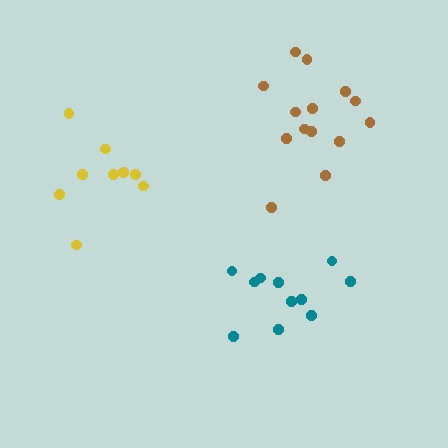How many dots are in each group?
Group 1: 9 dots, Group 2: 11 dots, Group 3: 14 dots (34 total).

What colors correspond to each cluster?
The clusters are colored: yellow, teal, brown.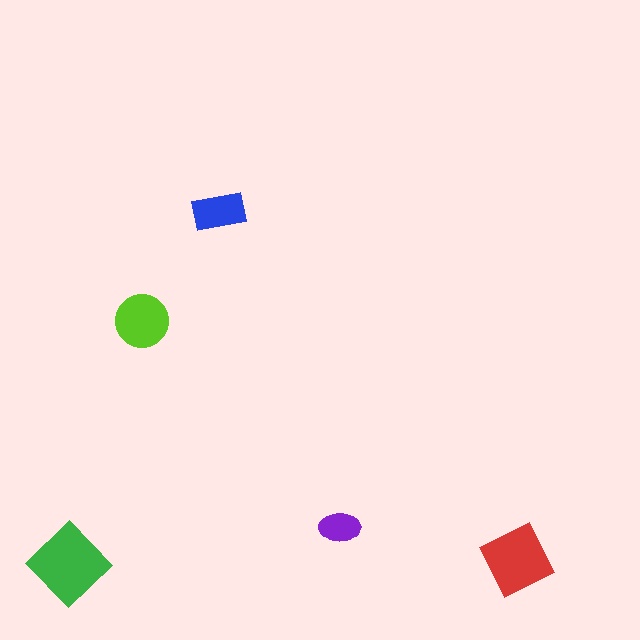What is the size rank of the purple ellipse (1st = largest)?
5th.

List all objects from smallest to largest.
The purple ellipse, the blue rectangle, the lime circle, the red diamond, the green diamond.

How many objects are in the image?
There are 5 objects in the image.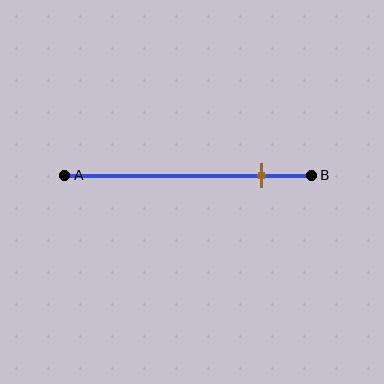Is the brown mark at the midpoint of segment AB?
No, the mark is at about 80% from A, not at the 50% midpoint.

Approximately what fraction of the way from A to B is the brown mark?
The brown mark is approximately 80% of the way from A to B.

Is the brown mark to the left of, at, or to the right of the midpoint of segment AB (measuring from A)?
The brown mark is to the right of the midpoint of segment AB.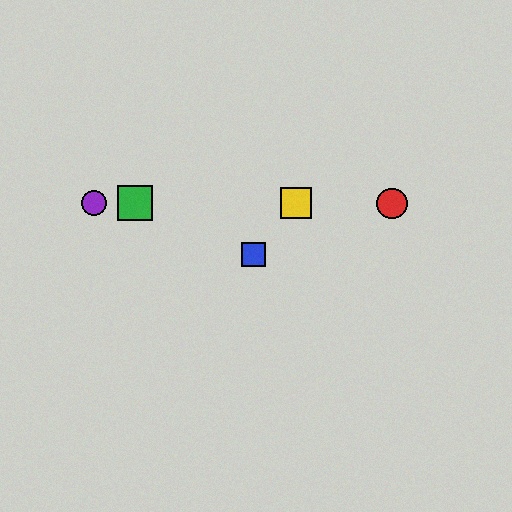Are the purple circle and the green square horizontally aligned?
Yes, both are at y≈203.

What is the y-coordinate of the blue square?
The blue square is at y≈254.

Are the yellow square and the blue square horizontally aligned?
No, the yellow square is at y≈203 and the blue square is at y≈254.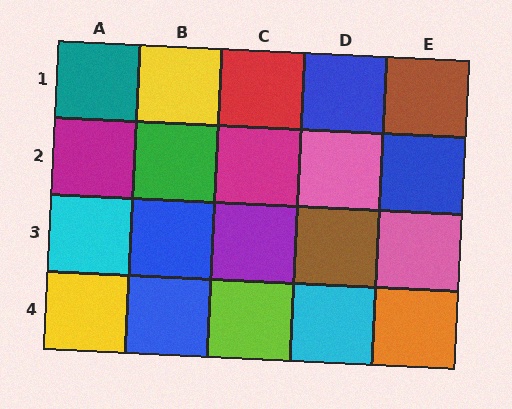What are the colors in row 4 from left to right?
Yellow, blue, lime, cyan, orange.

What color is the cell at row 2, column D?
Pink.